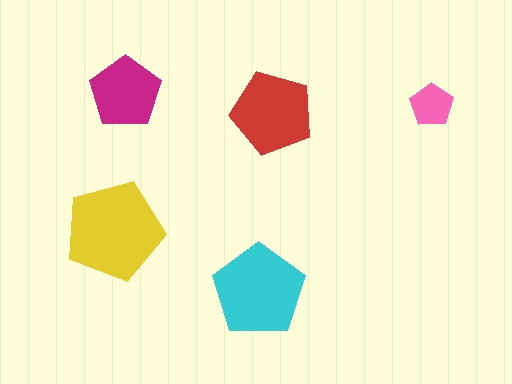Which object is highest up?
The magenta pentagon is topmost.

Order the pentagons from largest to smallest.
the yellow one, the cyan one, the red one, the magenta one, the pink one.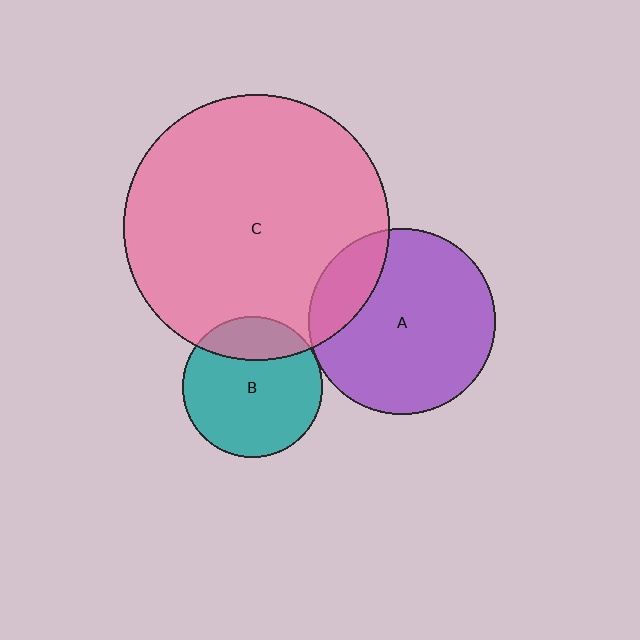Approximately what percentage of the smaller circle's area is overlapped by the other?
Approximately 25%.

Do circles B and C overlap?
Yes.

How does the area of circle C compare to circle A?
Approximately 2.0 times.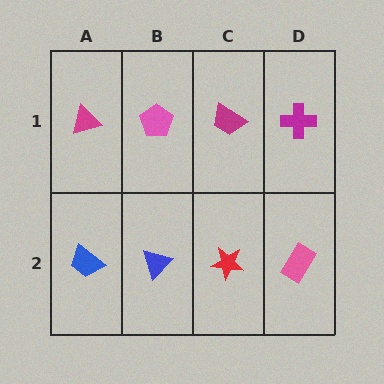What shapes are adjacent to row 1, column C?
A red star (row 2, column C), a pink pentagon (row 1, column B), a magenta cross (row 1, column D).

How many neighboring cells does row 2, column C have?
3.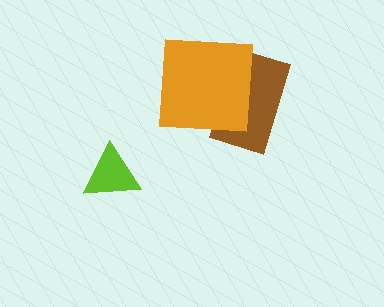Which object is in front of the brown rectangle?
The orange square is in front of the brown rectangle.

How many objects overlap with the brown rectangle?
1 object overlaps with the brown rectangle.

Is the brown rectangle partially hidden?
Yes, it is partially covered by another shape.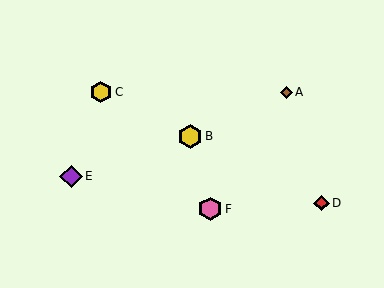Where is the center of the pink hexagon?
The center of the pink hexagon is at (210, 209).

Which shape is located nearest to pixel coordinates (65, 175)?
The purple diamond (labeled E) at (71, 176) is nearest to that location.